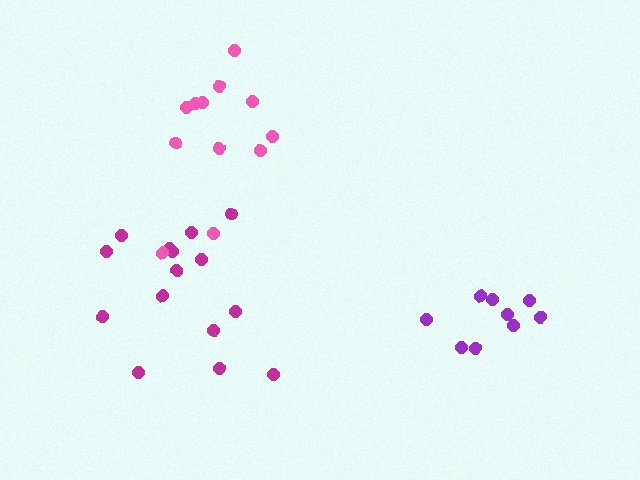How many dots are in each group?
Group 1: 15 dots, Group 2: 12 dots, Group 3: 9 dots (36 total).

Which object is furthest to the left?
The magenta cluster is leftmost.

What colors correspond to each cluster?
The clusters are colored: magenta, pink, purple.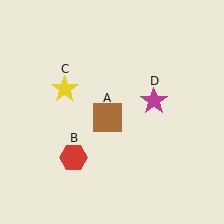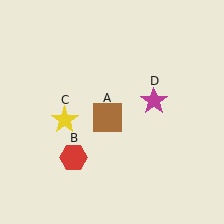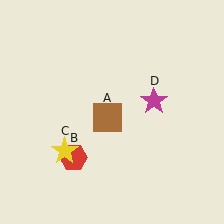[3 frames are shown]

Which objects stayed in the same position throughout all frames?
Brown square (object A) and red hexagon (object B) and magenta star (object D) remained stationary.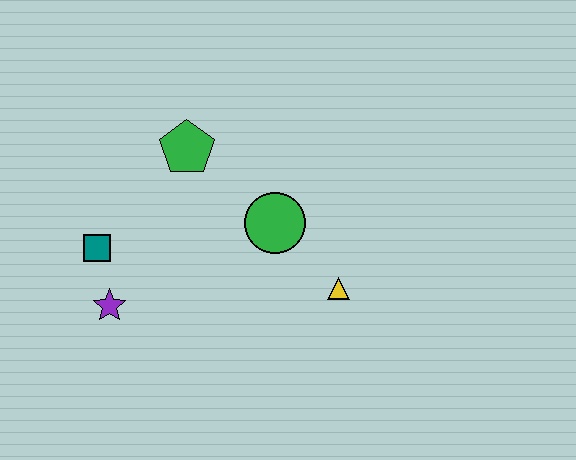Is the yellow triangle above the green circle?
No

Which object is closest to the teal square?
The purple star is closest to the teal square.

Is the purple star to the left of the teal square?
No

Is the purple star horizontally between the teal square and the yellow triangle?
Yes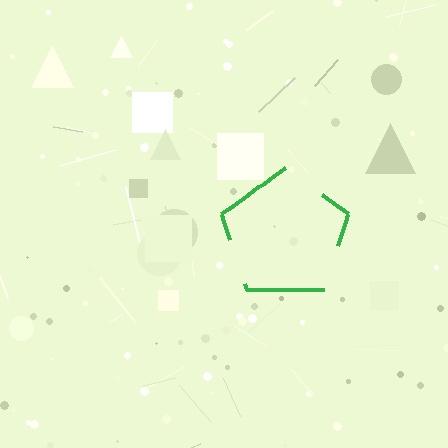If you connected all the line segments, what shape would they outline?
They would outline a pentagon.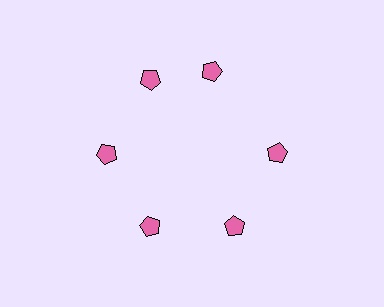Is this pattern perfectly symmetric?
No. The 6 pink pentagons are arranged in a ring, but one element near the 1 o'clock position is rotated out of alignment along the ring, breaking the 6-fold rotational symmetry.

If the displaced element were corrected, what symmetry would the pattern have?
It would have 6-fold rotational symmetry — the pattern would map onto itself every 60 degrees.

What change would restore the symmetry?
The symmetry would be restored by rotating it back into even spacing with its neighbors so that all 6 pentagons sit at equal angles and equal distance from the center.